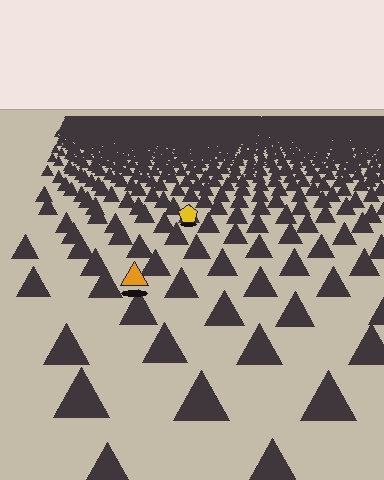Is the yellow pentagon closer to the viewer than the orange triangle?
No. The orange triangle is closer — you can tell from the texture gradient: the ground texture is coarser near it.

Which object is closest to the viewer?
The orange triangle is closest. The texture marks near it are larger and more spread out.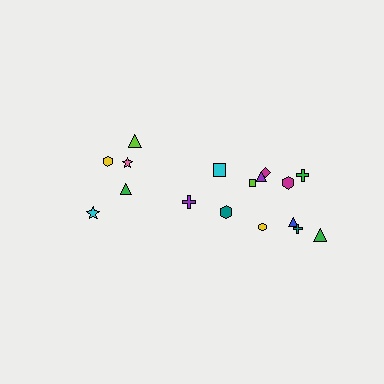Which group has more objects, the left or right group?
The right group.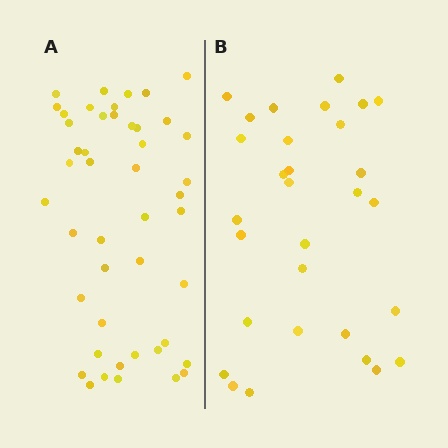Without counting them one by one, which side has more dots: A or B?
Region A (the left region) has more dots.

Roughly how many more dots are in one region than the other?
Region A has approximately 15 more dots than region B.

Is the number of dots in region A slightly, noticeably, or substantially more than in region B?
Region A has substantially more. The ratio is roughly 1.5 to 1.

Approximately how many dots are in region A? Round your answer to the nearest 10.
About 50 dots. (The exact count is 46, which rounds to 50.)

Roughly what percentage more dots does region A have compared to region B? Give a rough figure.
About 55% more.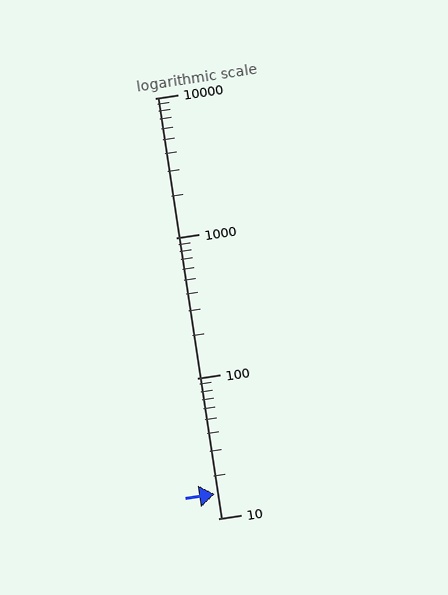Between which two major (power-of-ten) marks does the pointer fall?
The pointer is between 10 and 100.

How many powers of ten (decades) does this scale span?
The scale spans 3 decades, from 10 to 10000.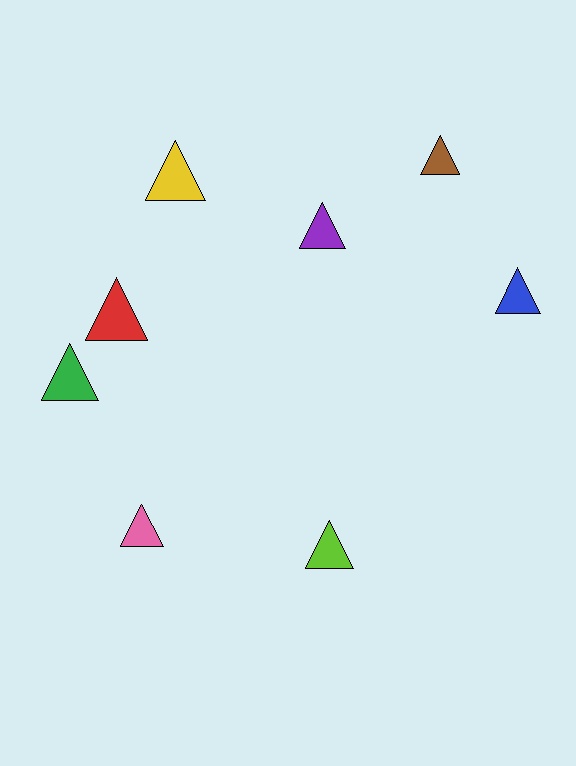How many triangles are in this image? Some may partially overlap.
There are 8 triangles.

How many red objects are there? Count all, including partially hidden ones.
There is 1 red object.